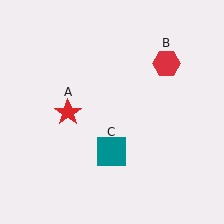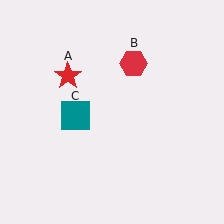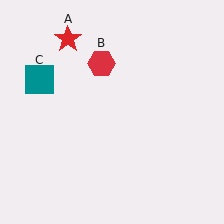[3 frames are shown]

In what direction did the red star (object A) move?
The red star (object A) moved up.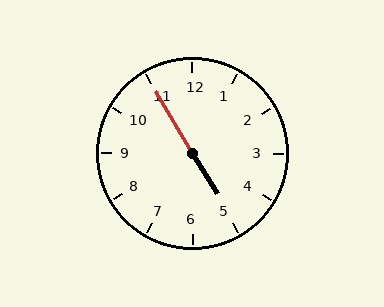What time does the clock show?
4:55.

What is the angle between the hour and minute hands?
Approximately 178 degrees.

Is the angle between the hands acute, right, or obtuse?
It is obtuse.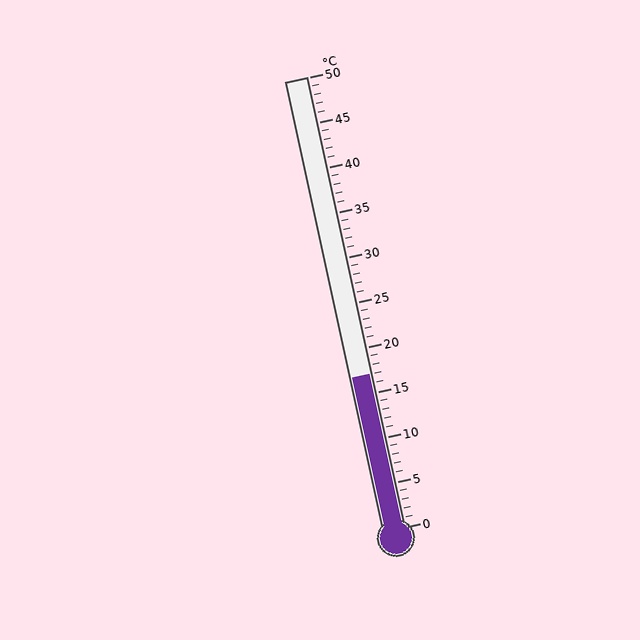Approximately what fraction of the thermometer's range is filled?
The thermometer is filled to approximately 35% of its range.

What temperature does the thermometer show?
The thermometer shows approximately 17°C.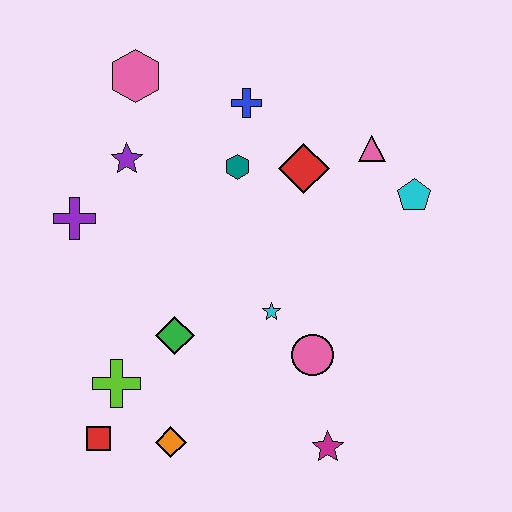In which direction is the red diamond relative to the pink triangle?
The red diamond is to the left of the pink triangle.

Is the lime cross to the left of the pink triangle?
Yes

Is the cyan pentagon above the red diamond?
No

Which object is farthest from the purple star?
The magenta star is farthest from the purple star.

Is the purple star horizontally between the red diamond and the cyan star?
No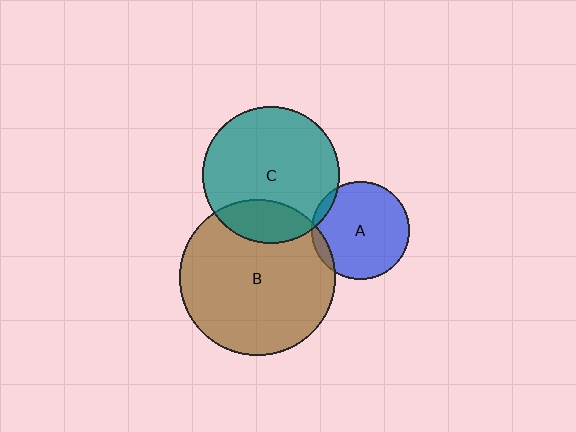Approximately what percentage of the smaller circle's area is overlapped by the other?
Approximately 5%.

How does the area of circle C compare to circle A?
Approximately 1.9 times.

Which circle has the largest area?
Circle B (brown).